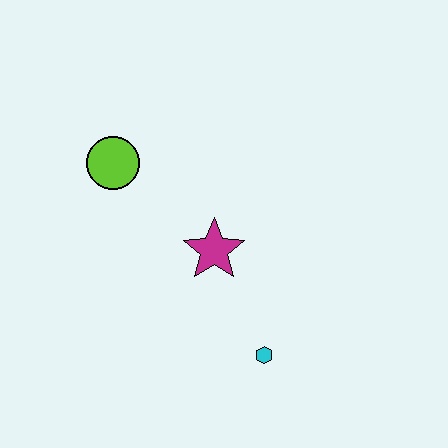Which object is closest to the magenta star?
The cyan hexagon is closest to the magenta star.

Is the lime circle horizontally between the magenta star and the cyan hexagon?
No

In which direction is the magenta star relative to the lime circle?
The magenta star is to the right of the lime circle.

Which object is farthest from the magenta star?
The lime circle is farthest from the magenta star.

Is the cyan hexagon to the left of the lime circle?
No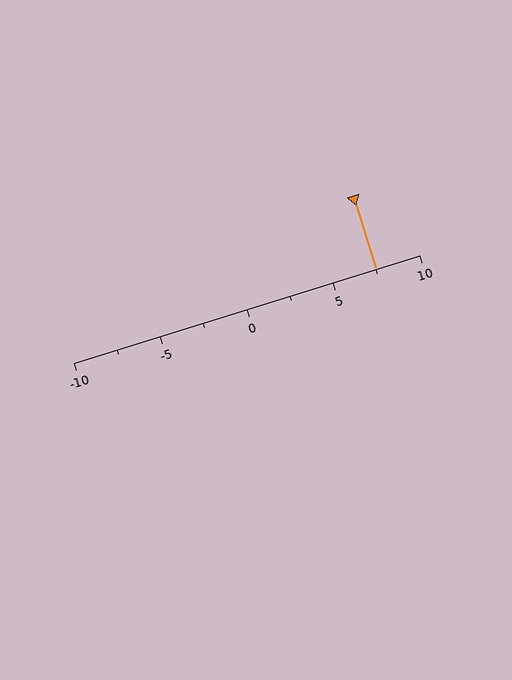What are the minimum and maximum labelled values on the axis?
The axis runs from -10 to 10.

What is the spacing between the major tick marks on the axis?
The major ticks are spaced 5 apart.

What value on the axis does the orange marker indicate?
The marker indicates approximately 7.5.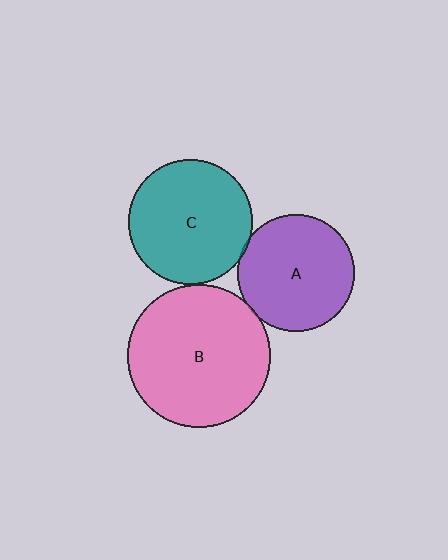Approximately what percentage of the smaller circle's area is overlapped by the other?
Approximately 5%.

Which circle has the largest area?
Circle B (pink).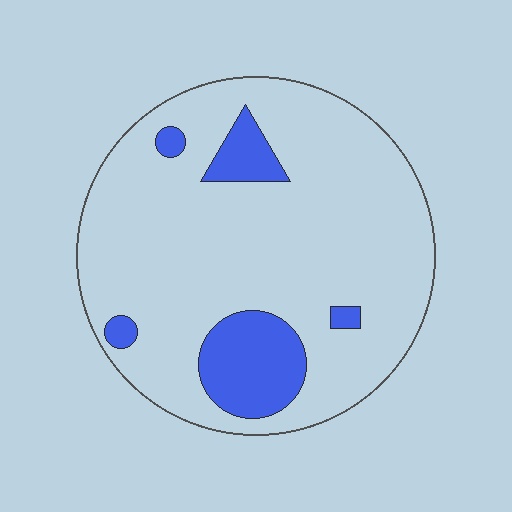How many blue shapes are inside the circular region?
5.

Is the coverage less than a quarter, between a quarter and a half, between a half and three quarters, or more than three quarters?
Less than a quarter.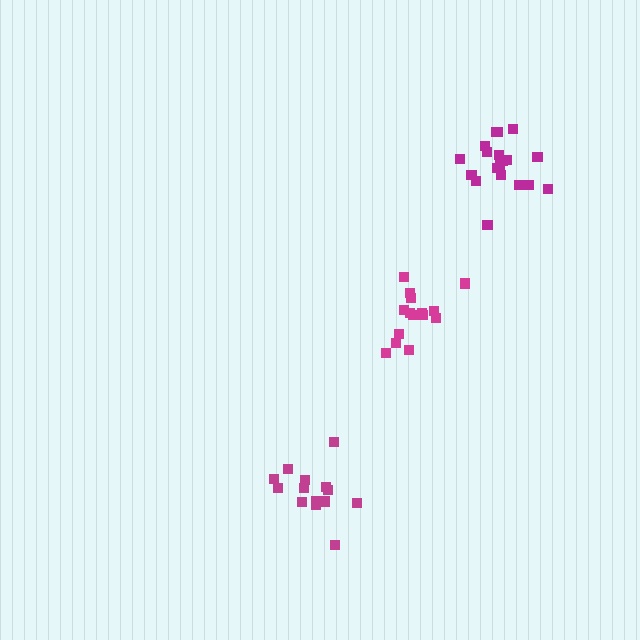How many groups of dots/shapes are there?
There are 3 groups.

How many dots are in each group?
Group 1: 15 dots, Group 2: 14 dots, Group 3: 19 dots (48 total).